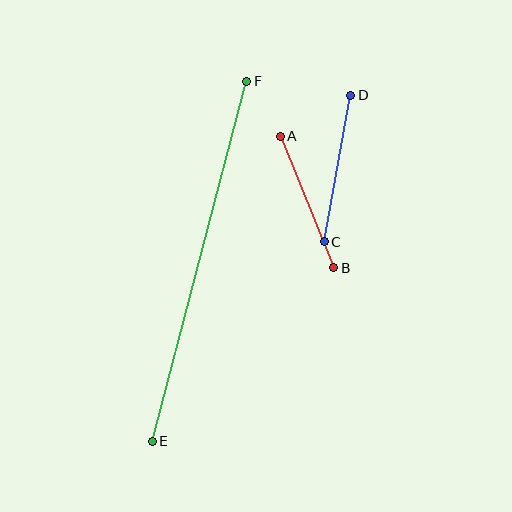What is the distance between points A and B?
The distance is approximately 142 pixels.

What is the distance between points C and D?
The distance is approximately 149 pixels.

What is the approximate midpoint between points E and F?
The midpoint is at approximately (200, 261) pixels.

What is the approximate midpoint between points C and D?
The midpoint is at approximately (337, 168) pixels.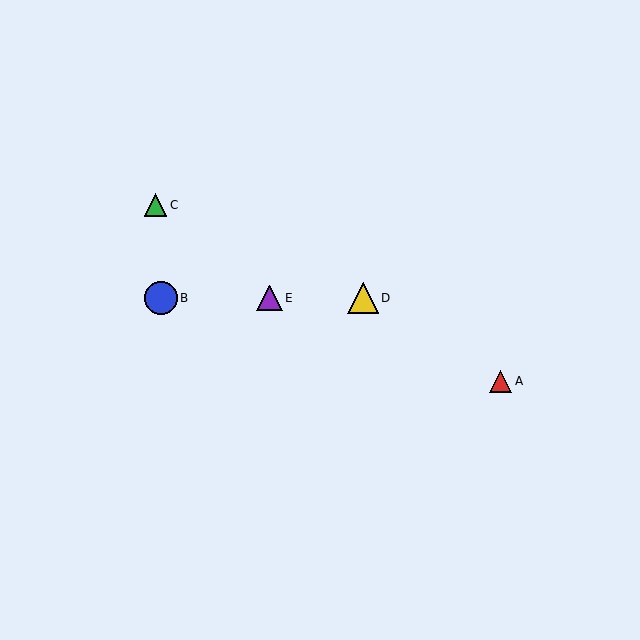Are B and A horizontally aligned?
No, B is at y≈298 and A is at y≈381.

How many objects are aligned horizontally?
3 objects (B, D, E) are aligned horizontally.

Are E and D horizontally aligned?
Yes, both are at y≈298.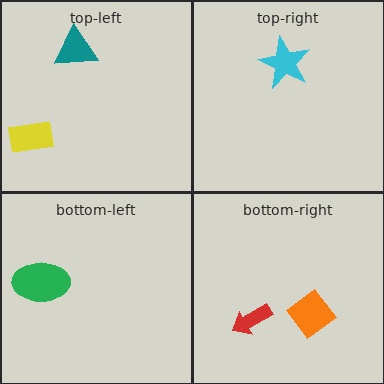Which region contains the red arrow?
The bottom-right region.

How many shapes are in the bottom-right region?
2.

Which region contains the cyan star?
The top-right region.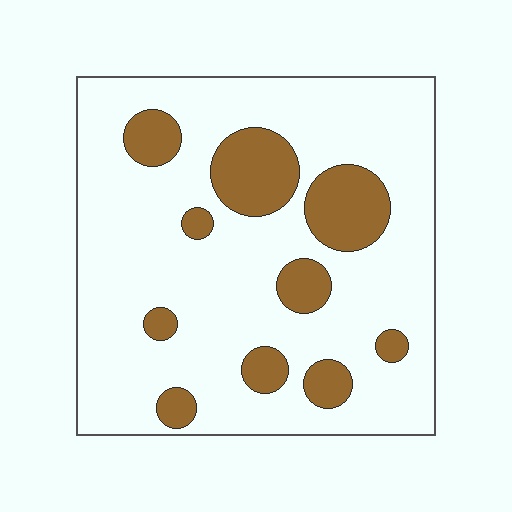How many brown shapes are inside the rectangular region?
10.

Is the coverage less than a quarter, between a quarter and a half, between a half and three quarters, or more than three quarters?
Less than a quarter.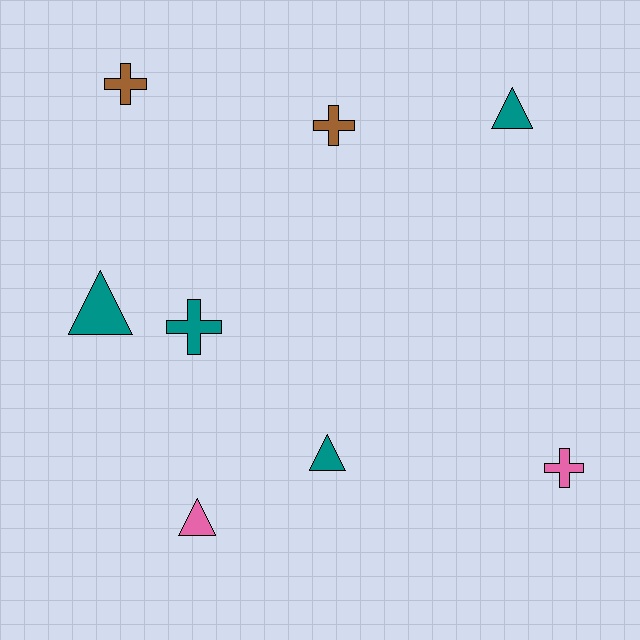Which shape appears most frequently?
Triangle, with 4 objects.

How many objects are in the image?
There are 8 objects.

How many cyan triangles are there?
There are no cyan triangles.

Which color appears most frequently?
Teal, with 4 objects.